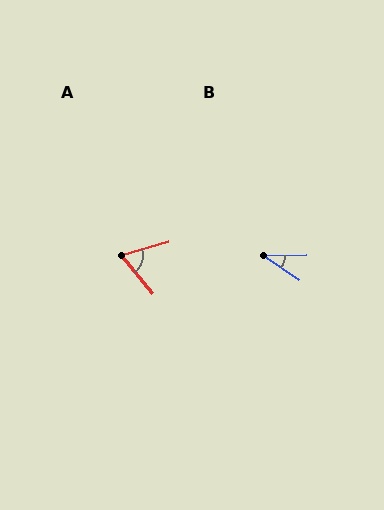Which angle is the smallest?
B, at approximately 36 degrees.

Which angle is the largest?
A, at approximately 67 degrees.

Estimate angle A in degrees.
Approximately 67 degrees.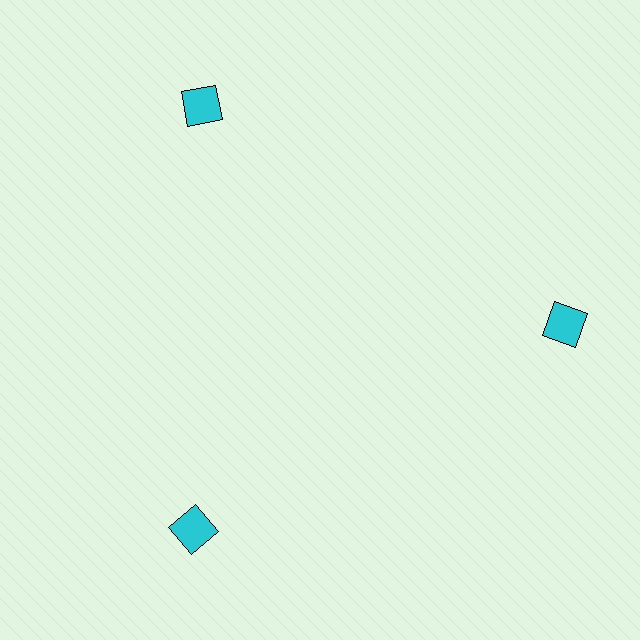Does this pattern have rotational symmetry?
Yes, this pattern has 3-fold rotational symmetry. It looks the same after rotating 120 degrees around the center.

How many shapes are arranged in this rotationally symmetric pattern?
There are 3 shapes, arranged in 3 groups of 1.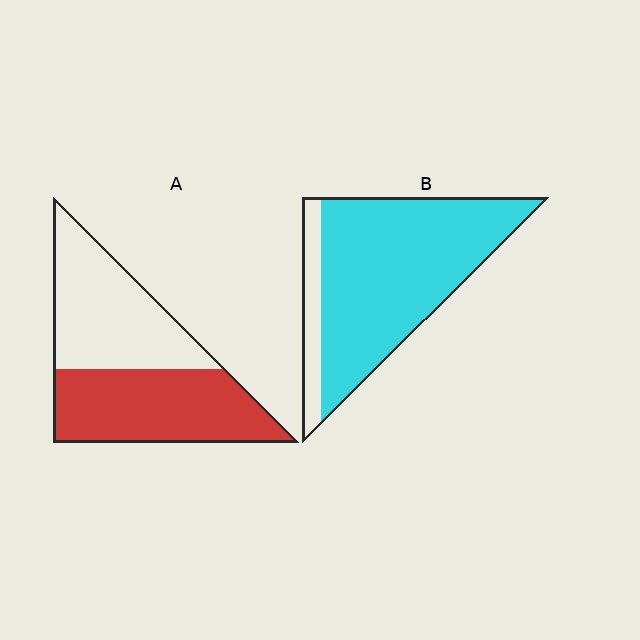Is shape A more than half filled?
Roughly half.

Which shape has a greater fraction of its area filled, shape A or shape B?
Shape B.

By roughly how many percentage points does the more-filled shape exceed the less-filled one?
By roughly 35 percentage points (B over A).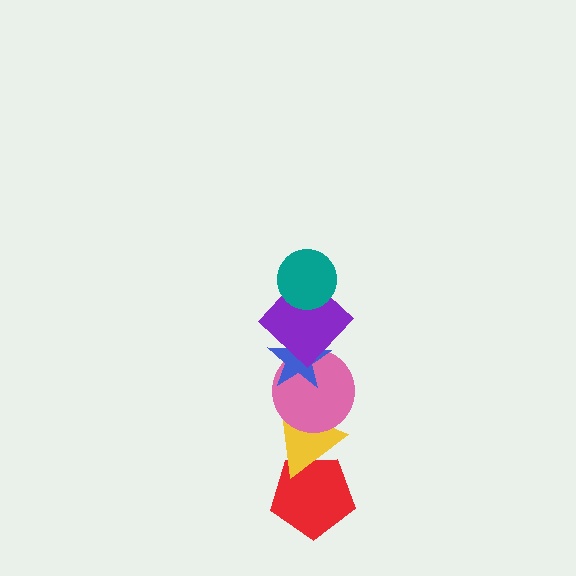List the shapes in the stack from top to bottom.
From top to bottom: the teal circle, the purple diamond, the blue star, the pink circle, the yellow triangle, the red pentagon.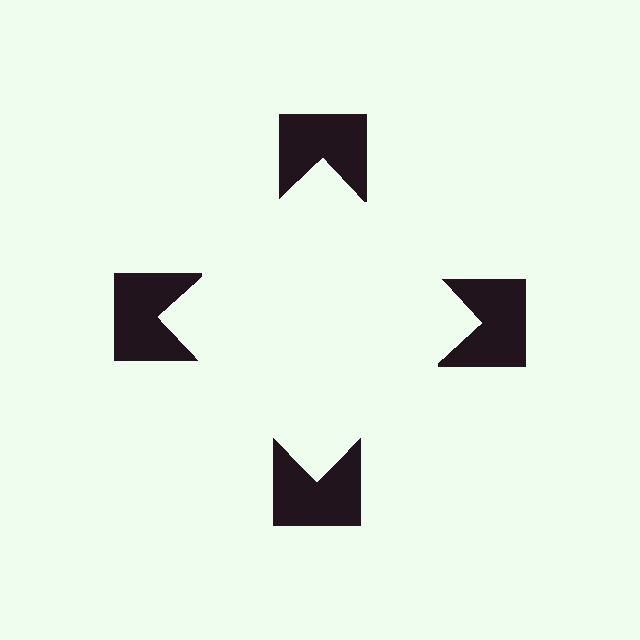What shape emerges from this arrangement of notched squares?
An illusory square — its edges are inferred from the aligned wedge cuts in the notched squares, not physically drawn.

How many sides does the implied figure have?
4 sides.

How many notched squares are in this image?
There are 4 — one at each vertex of the illusory square.